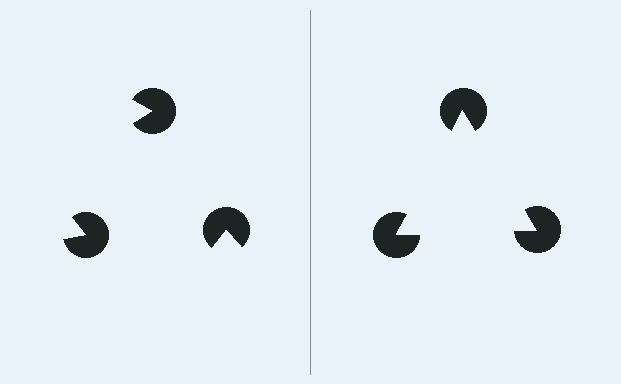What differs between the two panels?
The pac-man discs are positioned identically on both sides; only the wedge orientations differ. On the right they align to a triangle; on the left they are misaligned.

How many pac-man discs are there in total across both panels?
6 — 3 on each side.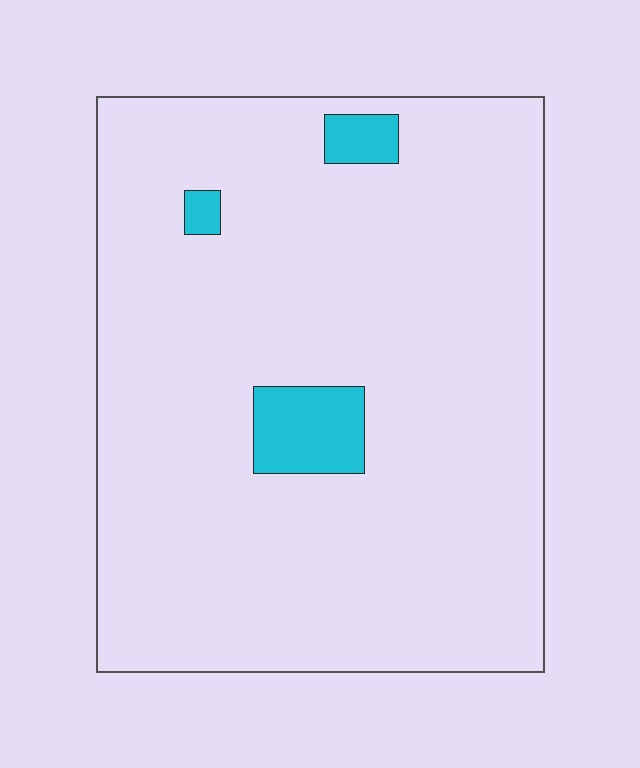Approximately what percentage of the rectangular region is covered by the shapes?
Approximately 5%.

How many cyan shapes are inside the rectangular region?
3.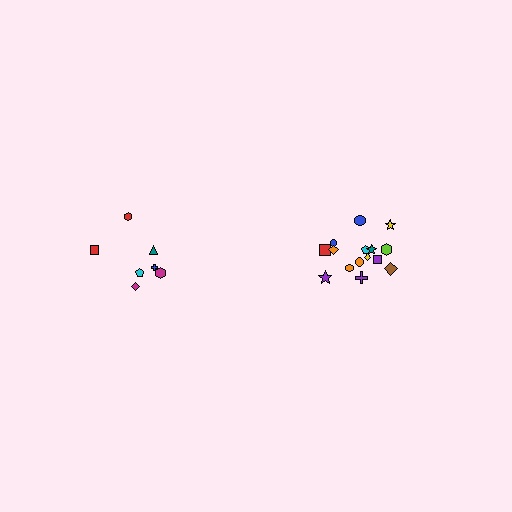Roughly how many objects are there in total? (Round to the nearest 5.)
Roughly 20 objects in total.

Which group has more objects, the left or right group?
The right group.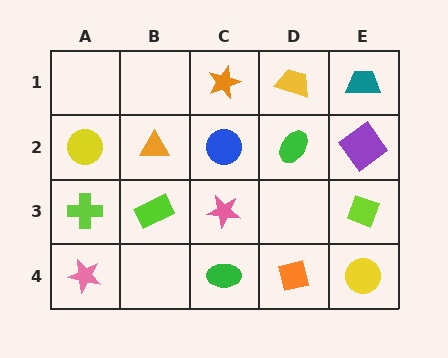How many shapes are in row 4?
4 shapes.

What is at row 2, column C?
A blue circle.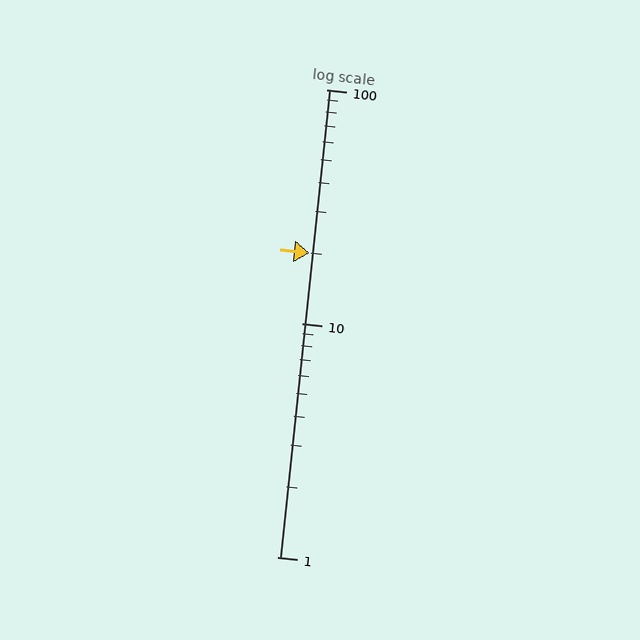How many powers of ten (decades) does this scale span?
The scale spans 2 decades, from 1 to 100.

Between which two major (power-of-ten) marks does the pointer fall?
The pointer is between 10 and 100.